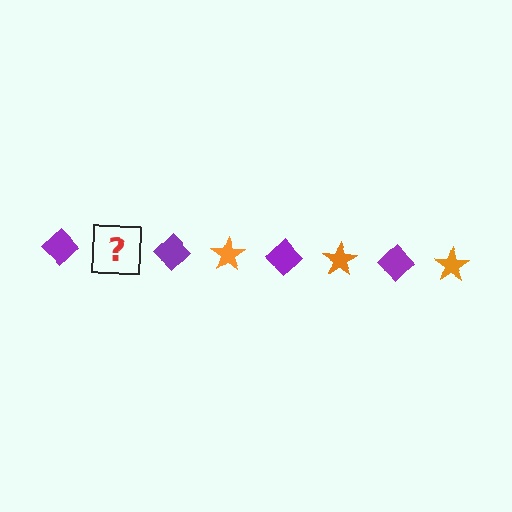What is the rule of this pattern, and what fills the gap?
The rule is that the pattern alternates between purple diamond and orange star. The gap should be filled with an orange star.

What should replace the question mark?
The question mark should be replaced with an orange star.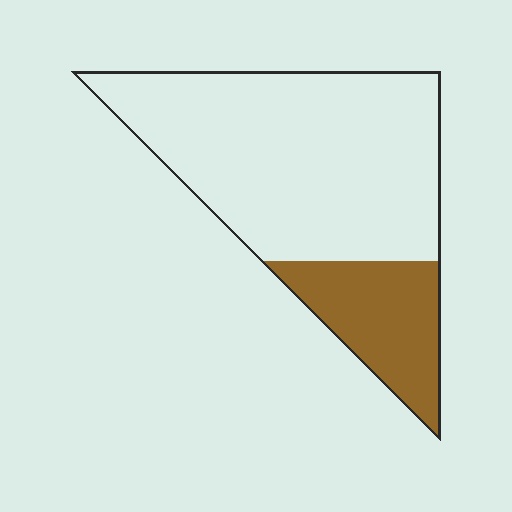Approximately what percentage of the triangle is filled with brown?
Approximately 25%.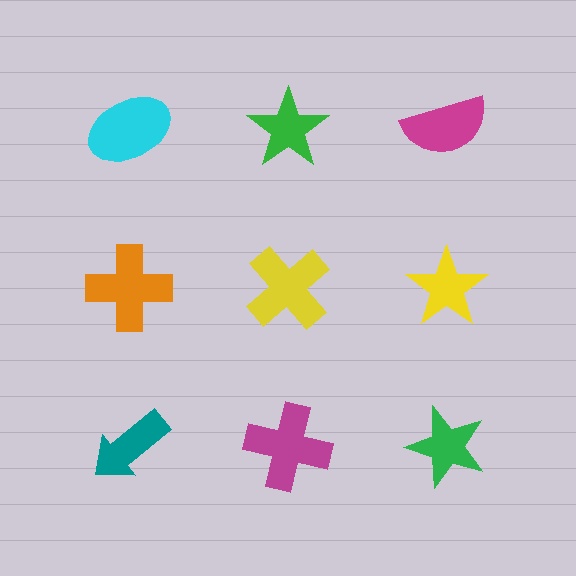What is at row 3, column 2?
A magenta cross.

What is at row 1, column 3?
A magenta semicircle.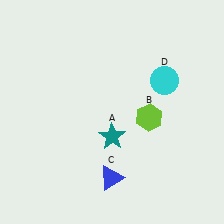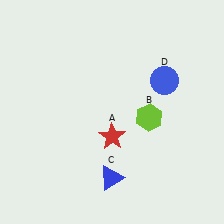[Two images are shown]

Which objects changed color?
A changed from teal to red. D changed from cyan to blue.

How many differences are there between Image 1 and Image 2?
There are 2 differences between the two images.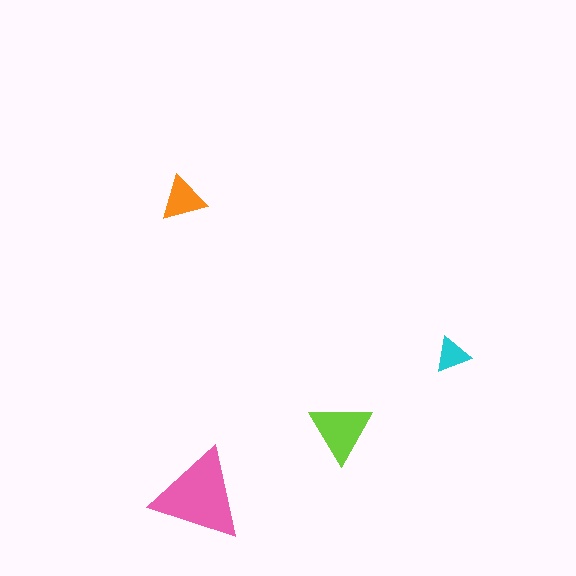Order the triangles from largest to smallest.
the pink one, the lime one, the orange one, the cyan one.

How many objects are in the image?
There are 4 objects in the image.